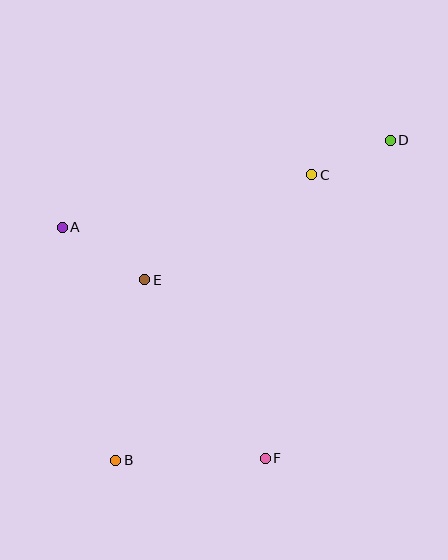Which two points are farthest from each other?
Points B and D are farthest from each other.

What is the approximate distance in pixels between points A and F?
The distance between A and F is approximately 308 pixels.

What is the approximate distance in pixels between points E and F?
The distance between E and F is approximately 215 pixels.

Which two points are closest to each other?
Points C and D are closest to each other.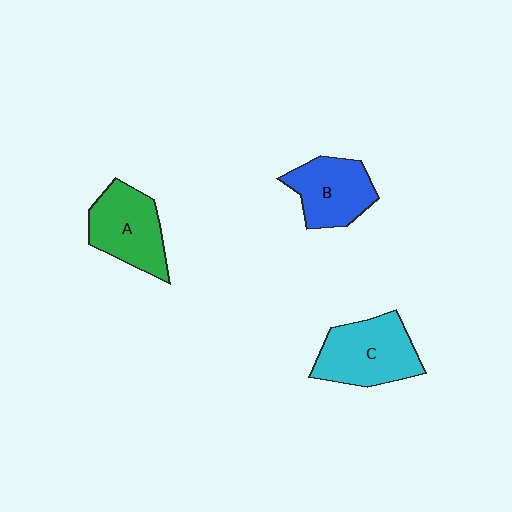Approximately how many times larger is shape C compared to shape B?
Approximately 1.2 times.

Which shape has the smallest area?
Shape B (blue).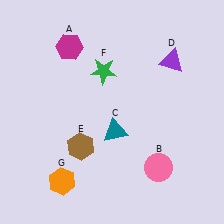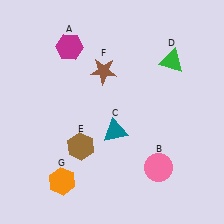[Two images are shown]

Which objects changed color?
D changed from purple to green. F changed from green to brown.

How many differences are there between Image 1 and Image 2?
There are 2 differences between the two images.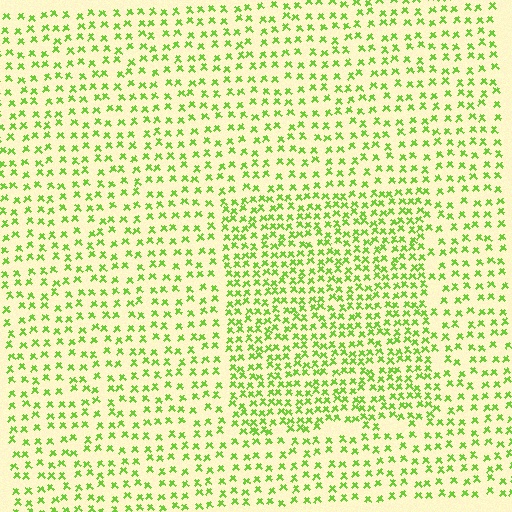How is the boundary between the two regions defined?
The boundary is defined by a change in element density (approximately 1.7x ratio). All elements are the same color, size, and shape.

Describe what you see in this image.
The image contains small lime elements arranged at two different densities. A rectangle-shaped region is visible where the elements are more densely packed than the surrounding area.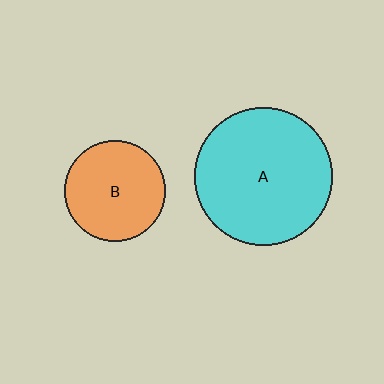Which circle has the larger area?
Circle A (cyan).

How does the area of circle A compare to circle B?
Approximately 1.8 times.